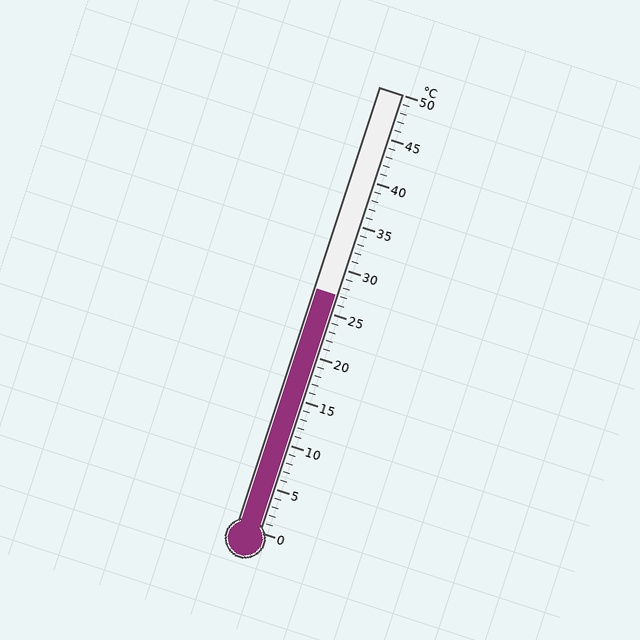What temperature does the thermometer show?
The thermometer shows approximately 27°C.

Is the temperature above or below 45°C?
The temperature is below 45°C.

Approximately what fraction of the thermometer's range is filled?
The thermometer is filled to approximately 55% of its range.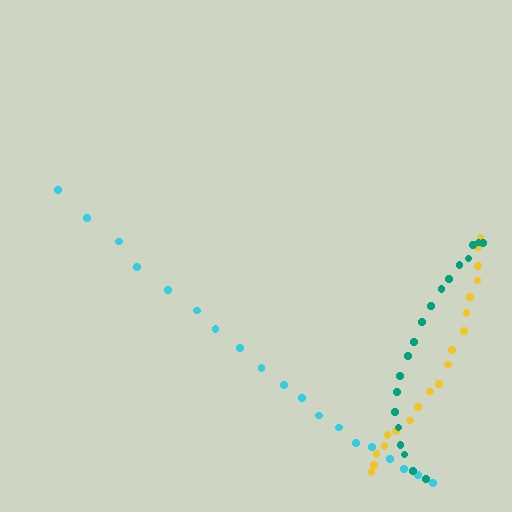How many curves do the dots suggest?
There are 3 distinct paths.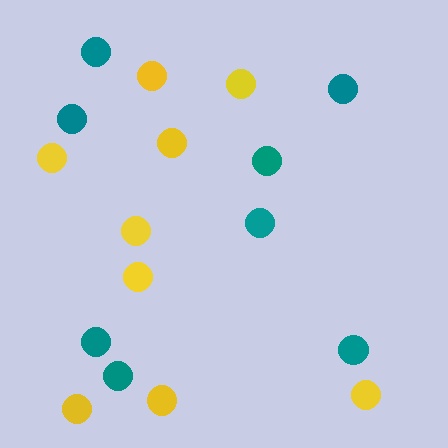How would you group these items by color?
There are 2 groups: one group of yellow circles (9) and one group of teal circles (8).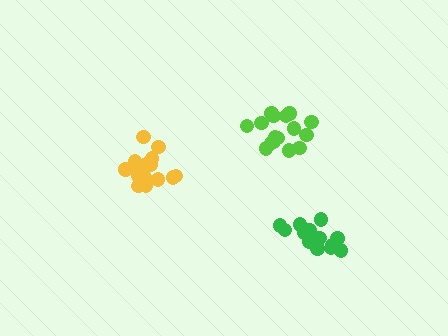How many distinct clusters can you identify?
There are 3 distinct clusters.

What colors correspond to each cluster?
The clusters are colored: yellow, lime, green.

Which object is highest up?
The lime cluster is topmost.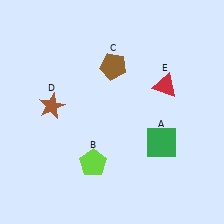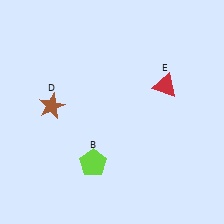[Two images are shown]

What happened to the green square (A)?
The green square (A) was removed in Image 2. It was in the bottom-right area of Image 1.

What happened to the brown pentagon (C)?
The brown pentagon (C) was removed in Image 2. It was in the top-right area of Image 1.